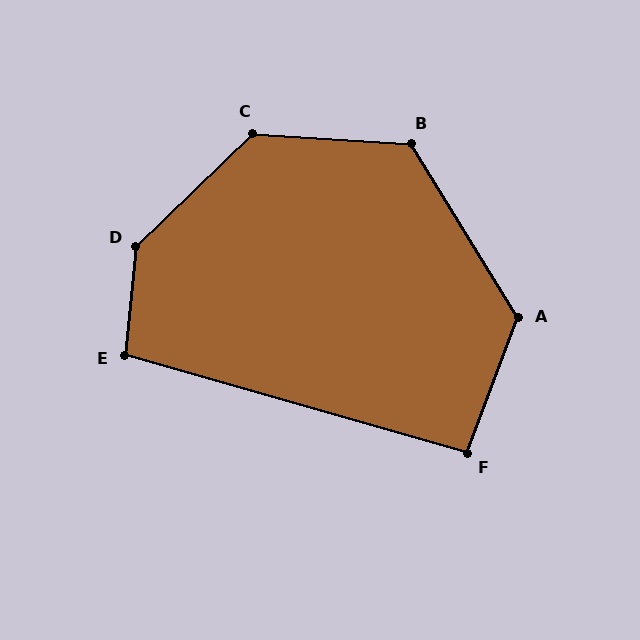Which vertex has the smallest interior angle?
F, at approximately 95 degrees.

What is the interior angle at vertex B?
Approximately 125 degrees (obtuse).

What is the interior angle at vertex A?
Approximately 128 degrees (obtuse).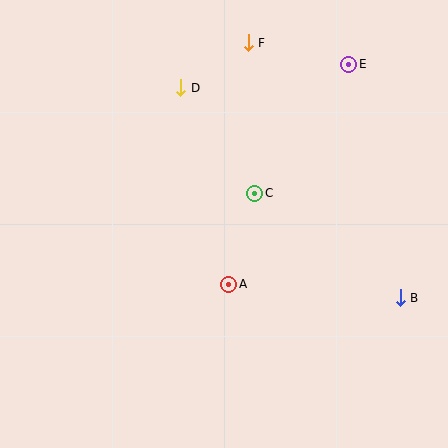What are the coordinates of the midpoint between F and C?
The midpoint between F and C is at (252, 118).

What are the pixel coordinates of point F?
Point F is at (248, 43).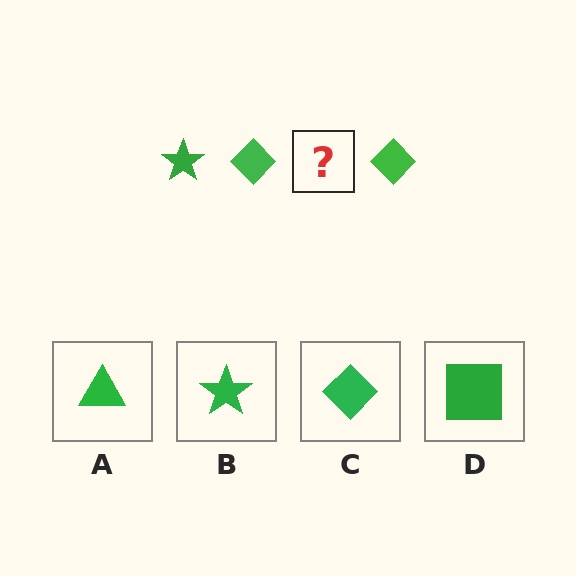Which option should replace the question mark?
Option B.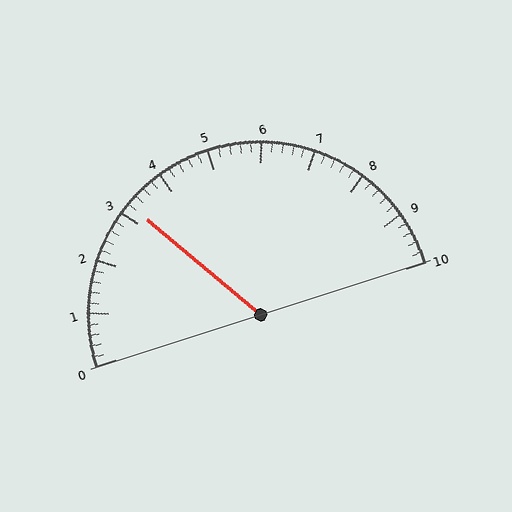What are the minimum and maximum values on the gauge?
The gauge ranges from 0 to 10.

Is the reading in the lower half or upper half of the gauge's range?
The reading is in the lower half of the range (0 to 10).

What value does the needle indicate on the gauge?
The needle indicates approximately 3.2.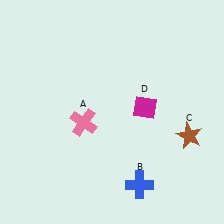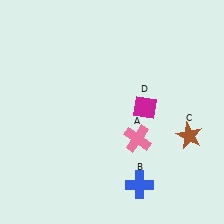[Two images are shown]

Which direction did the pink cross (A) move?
The pink cross (A) moved right.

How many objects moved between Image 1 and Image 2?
1 object moved between the two images.